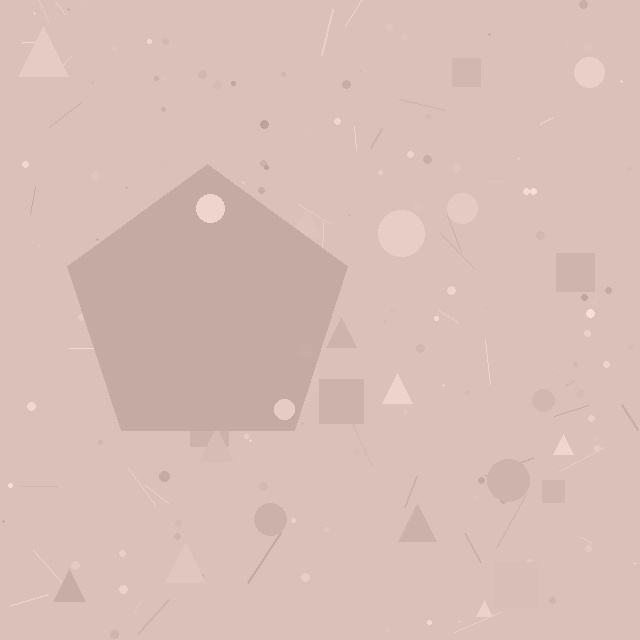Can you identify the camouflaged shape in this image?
The camouflaged shape is a pentagon.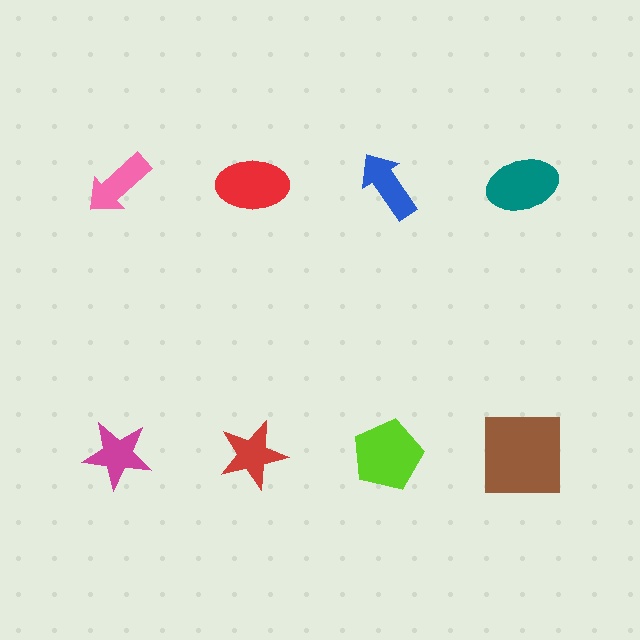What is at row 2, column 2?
A red star.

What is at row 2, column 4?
A brown square.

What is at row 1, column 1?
A pink arrow.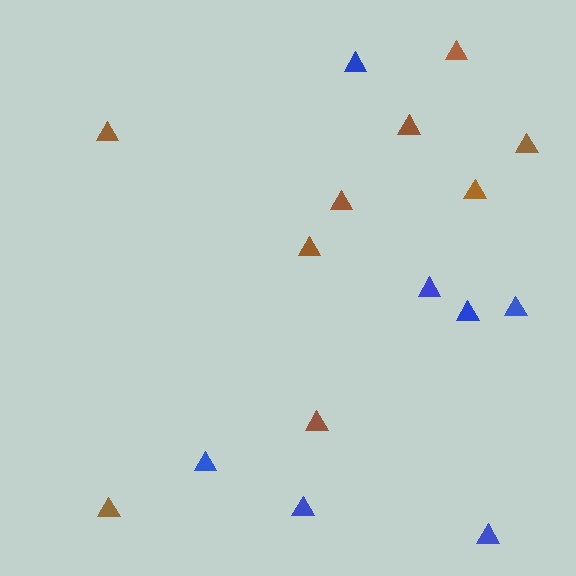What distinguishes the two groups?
There are 2 groups: one group of brown triangles (9) and one group of blue triangles (7).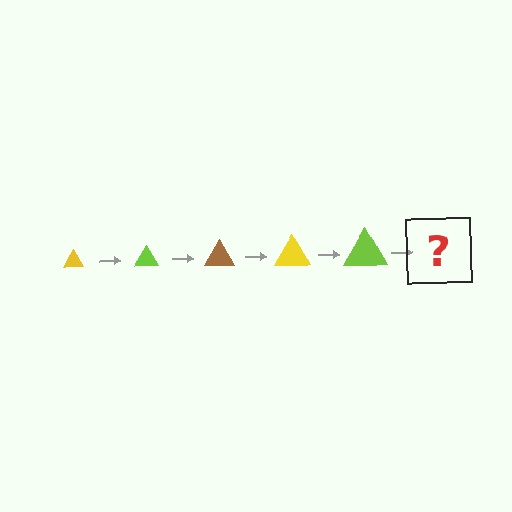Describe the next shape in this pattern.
It should be a brown triangle, larger than the previous one.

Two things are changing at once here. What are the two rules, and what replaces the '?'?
The two rules are that the triangle grows larger each step and the color cycles through yellow, lime, and brown. The '?' should be a brown triangle, larger than the previous one.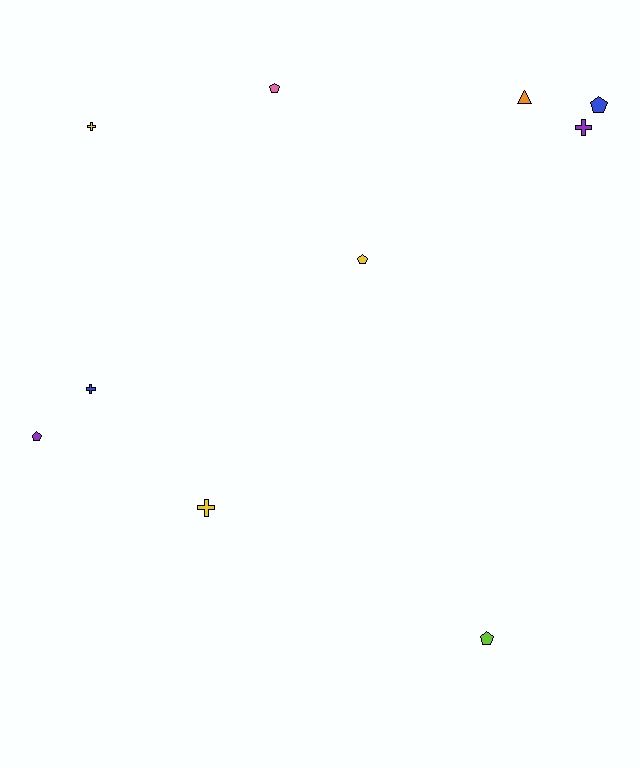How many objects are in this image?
There are 10 objects.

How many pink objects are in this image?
There is 1 pink object.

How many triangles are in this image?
There is 1 triangle.